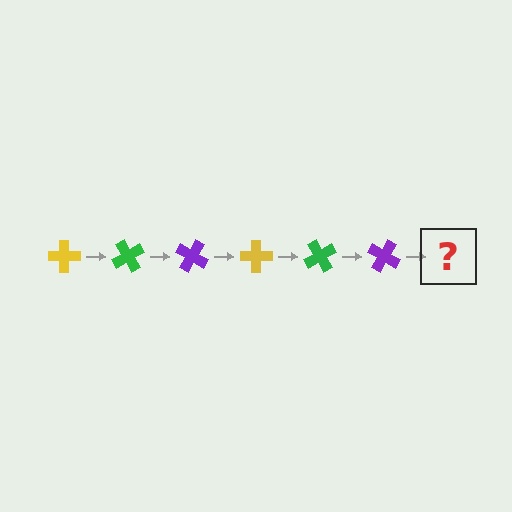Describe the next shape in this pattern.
It should be a yellow cross, rotated 360 degrees from the start.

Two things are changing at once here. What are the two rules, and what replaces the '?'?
The two rules are that it rotates 60 degrees each step and the color cycles through yellow, green, and purple. The '?' should be a yellow cross, rotated 360 degrees from the start.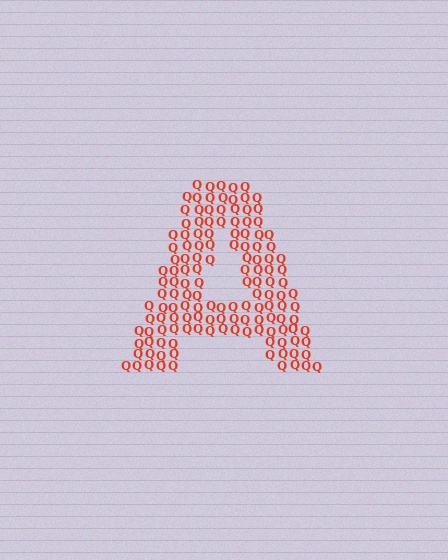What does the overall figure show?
The overall figure shows the letter A.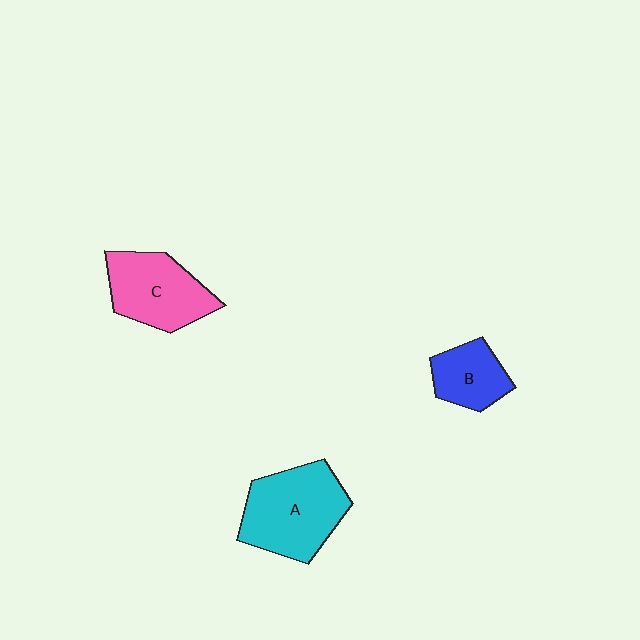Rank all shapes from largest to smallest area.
From largest to smallest: A (cyan), C (pink), B (blue).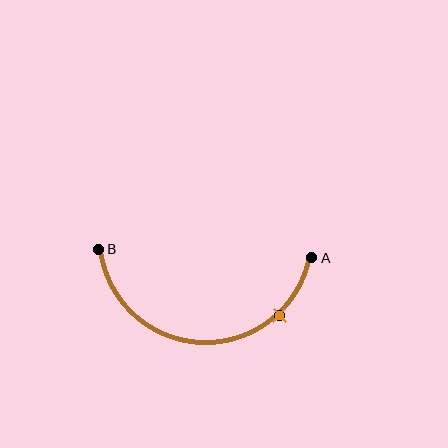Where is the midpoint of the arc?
The arc midpoint is the point on the curve farthest from the straight line joining A and B. It sits below that line.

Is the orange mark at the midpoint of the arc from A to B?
No. The orange mark lies on the arc but is closer to endpoint A. The arc midpoint would be at the point on the curve equidistant along the arc from both A and B.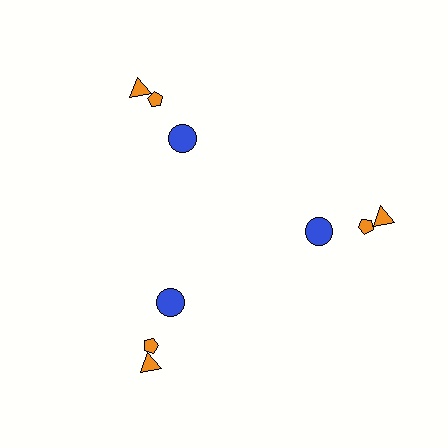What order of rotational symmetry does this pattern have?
This pattern has 3-fold rotational symmetry.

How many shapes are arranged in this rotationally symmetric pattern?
There are 9 shapes, arranged in 3 groups of 3.